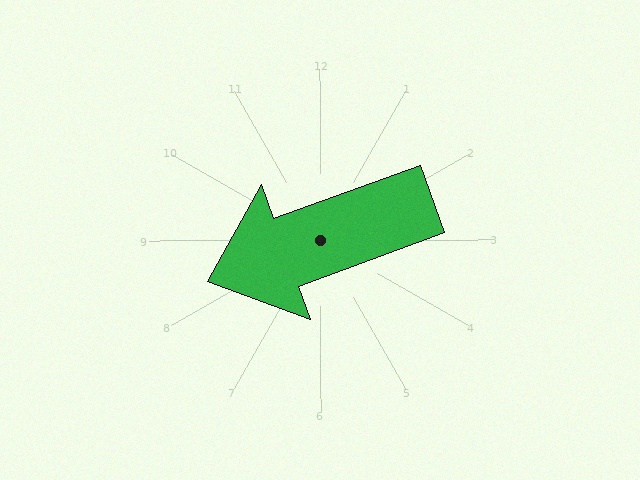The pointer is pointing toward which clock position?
Roughly 8 o'clock.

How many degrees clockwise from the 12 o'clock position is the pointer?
Approximately 250 degrees.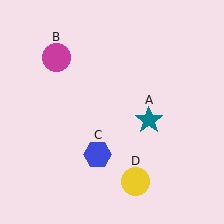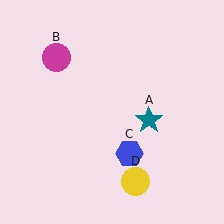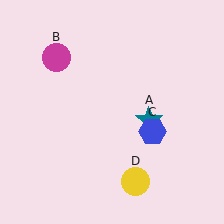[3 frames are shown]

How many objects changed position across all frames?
1 object changed position: blue hexagon (object C).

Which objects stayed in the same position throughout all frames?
Teal star (object A) and magenta circle (object B) and yellow circle (object D) remained stationary.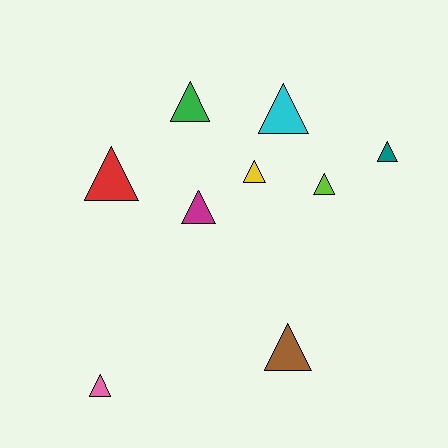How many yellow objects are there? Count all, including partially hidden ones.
There is 1 yellow object.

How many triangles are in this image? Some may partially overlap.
There are 9 triangles.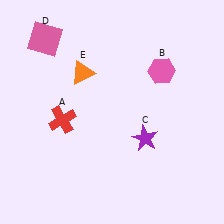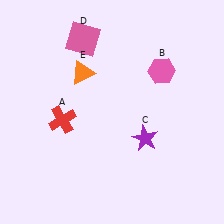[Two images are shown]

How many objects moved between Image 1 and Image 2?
1 object moved between the two images.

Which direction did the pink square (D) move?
The pink square (D) moved right.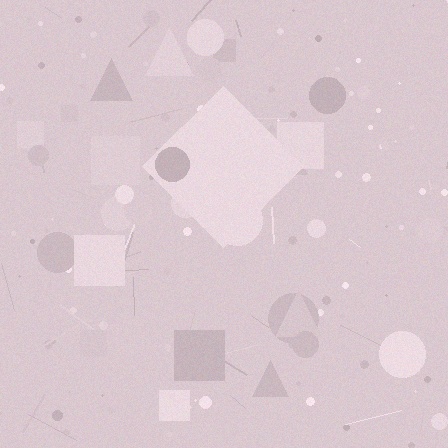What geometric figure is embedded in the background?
A diamond is embedded in the background.